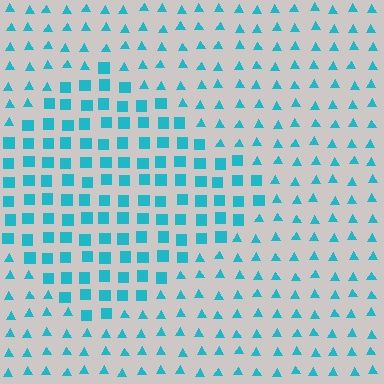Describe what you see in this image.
The image is filled with small cyan elements arranged in a uniform grid. A diamond-shaped region contains squares, while the surrounding area contains triangles. The boundary is defined purely by the change in element shape.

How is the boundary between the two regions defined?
The boundary is defined by a change in element shape: squares inside vs. triangles outside. All elements share the same color and spacing.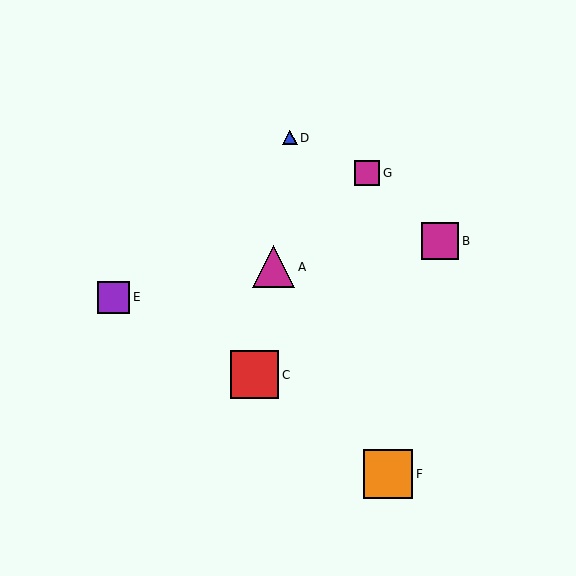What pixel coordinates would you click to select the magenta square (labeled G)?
Click at (367, 173) to select the magenta square G.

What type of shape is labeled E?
Shape E is a purple square.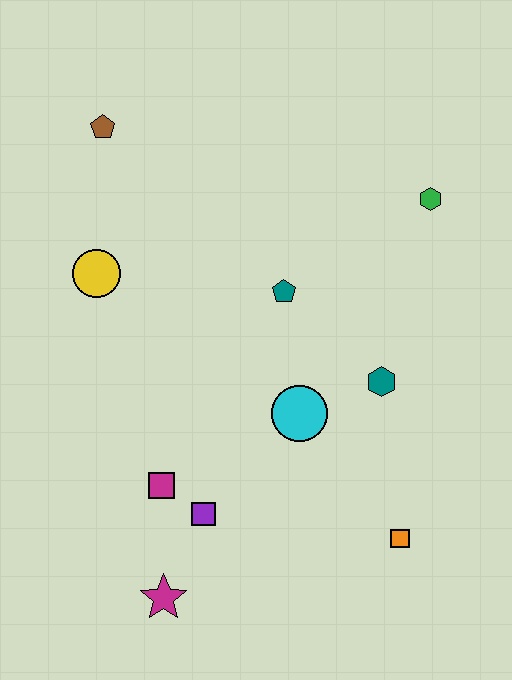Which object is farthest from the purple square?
The brown pentagon is farthest from the purple square.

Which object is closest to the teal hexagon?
The cyan circle is closest to the teal hexagon.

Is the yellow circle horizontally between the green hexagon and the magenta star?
No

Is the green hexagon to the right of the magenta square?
Yes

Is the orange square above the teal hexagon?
No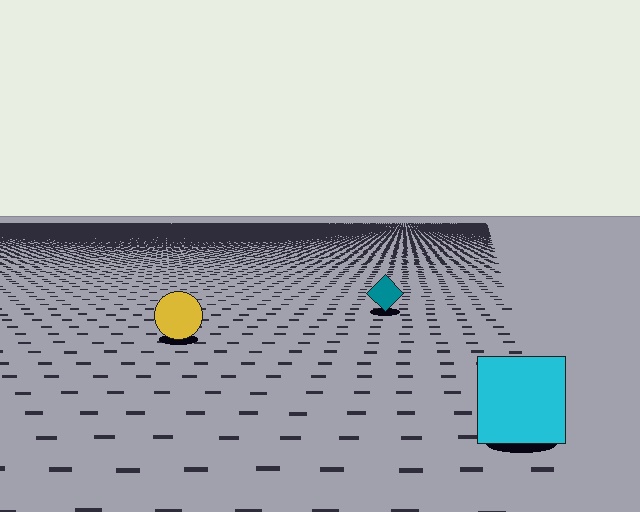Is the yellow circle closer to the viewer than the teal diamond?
Yes. The yellow circle is closer — you can tell from the texture gradient: the ground texture is coarser near it.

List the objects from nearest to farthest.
From nearest to farthest: the cyan square, the yellow circle, the teal diamond.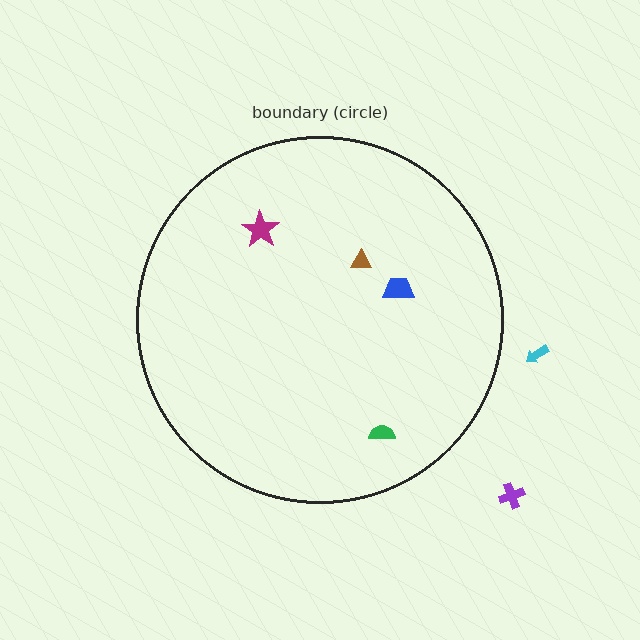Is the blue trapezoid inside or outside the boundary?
Inside.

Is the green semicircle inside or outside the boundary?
Inside.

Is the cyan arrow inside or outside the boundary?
Outside.